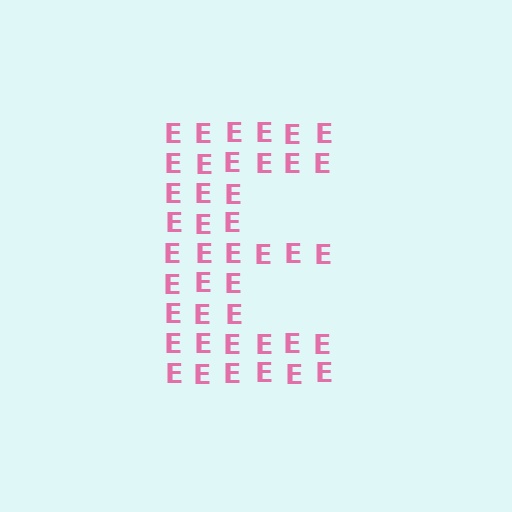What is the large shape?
The large shape is the letter E.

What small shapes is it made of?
It is made of small letter E's.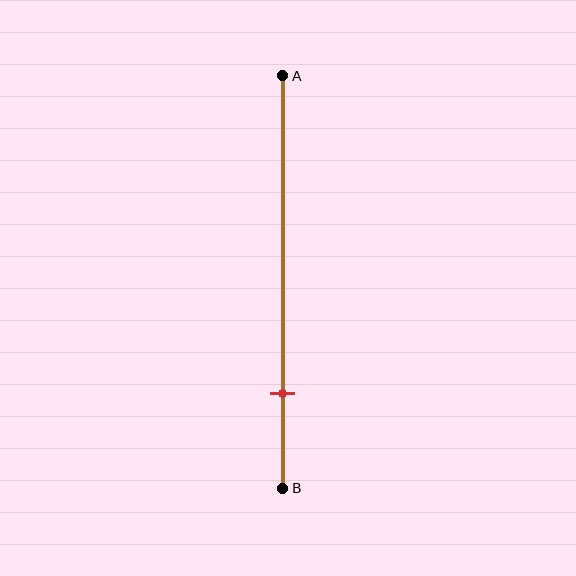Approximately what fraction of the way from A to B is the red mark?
The red mark is approximately 75% of the way from A to B.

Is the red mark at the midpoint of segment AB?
No, the mark is at about 75% from A, not at the 50% midpoint.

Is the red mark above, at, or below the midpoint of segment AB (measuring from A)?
The red mark is below the midpoint of segment AB.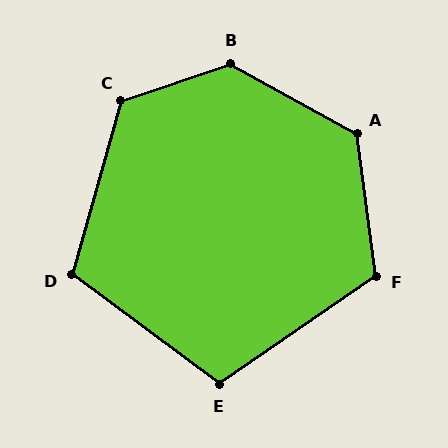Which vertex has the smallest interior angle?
E, at approximately 109 degrees.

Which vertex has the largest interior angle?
B, at approximately 132 degrees.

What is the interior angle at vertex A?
Approximately 127 degrees (obtuse).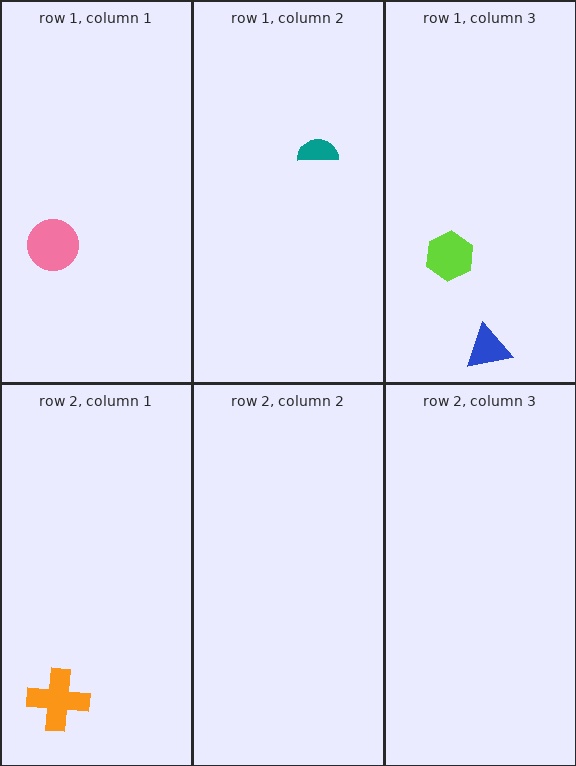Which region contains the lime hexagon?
The row 1, column 3 region.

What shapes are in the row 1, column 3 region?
The lime hexagon, the blue triangle.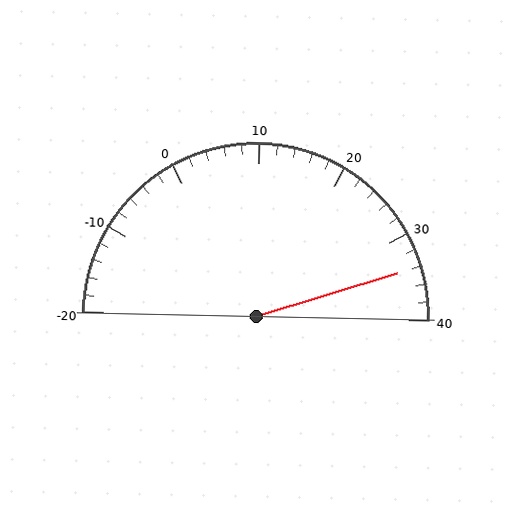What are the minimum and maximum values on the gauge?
The gauge ranges from -20 to 40.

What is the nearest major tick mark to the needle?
The nearest major tick mark is 30.